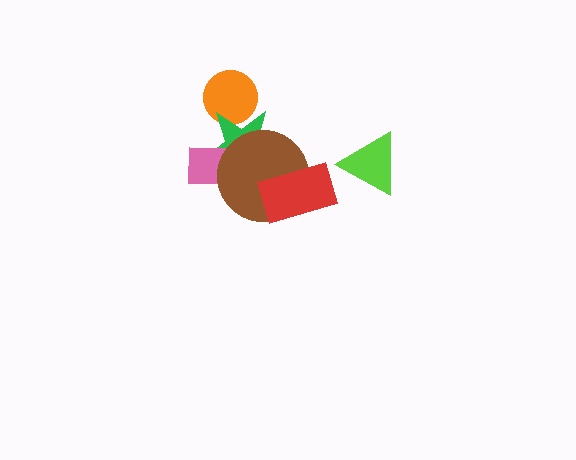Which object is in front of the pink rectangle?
The brown circle is in front of the pink rectangle.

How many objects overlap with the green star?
3 objects overlap with the green star.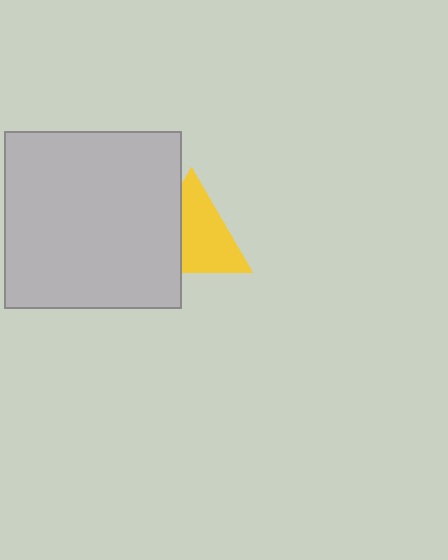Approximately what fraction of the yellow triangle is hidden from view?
Roughly 35% of the yellow triangle is hidden behind the light gray square.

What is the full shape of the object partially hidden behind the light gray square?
The partially hidden object is a yellow triangle.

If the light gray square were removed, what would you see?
You would see the complete yellow triangle.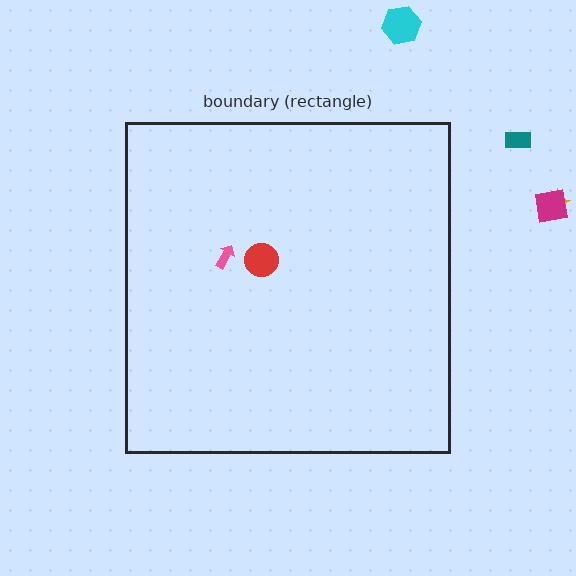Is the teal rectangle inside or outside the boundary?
Outside.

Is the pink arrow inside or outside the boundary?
Inside.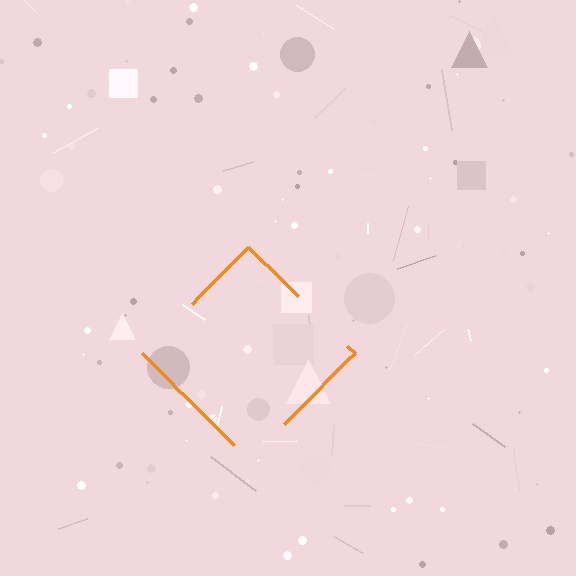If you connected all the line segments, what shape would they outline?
They would outline a diamond.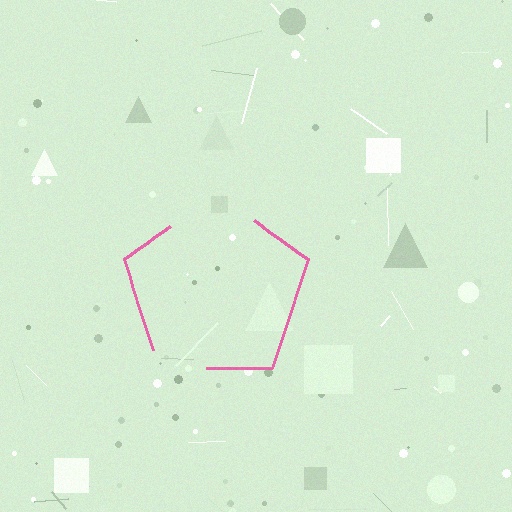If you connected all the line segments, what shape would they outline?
They would outline a pentagon.